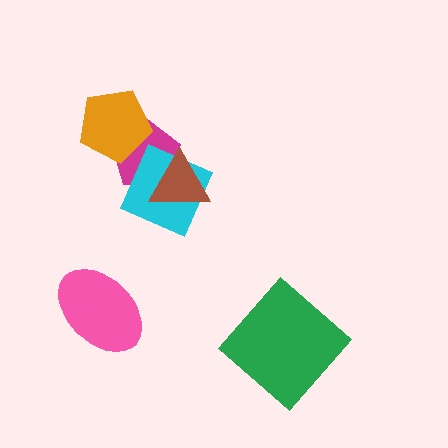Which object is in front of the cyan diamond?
The brown triangle is in front of the cyan diamond.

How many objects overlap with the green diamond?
0 objects overlap with the green diamond.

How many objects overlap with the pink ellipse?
0 objects overlap with the pink ellipse.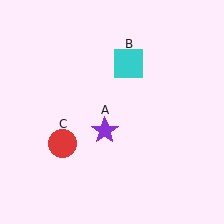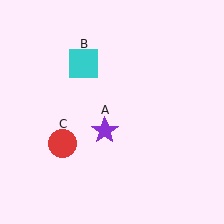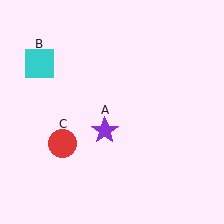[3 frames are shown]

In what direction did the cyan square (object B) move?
The cyan square (object B) moved left.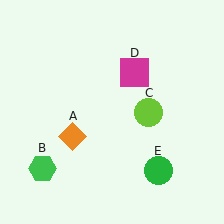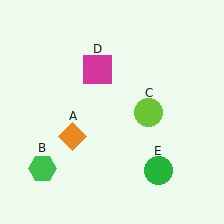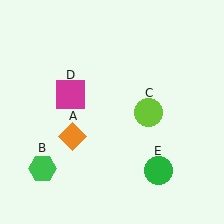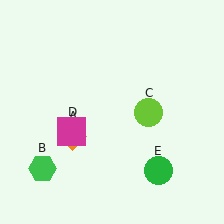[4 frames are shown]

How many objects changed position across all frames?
1 object changed position: magenta square (object D).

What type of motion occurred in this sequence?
The magenta square (object D) rotated counterclockwise around the center of the scene.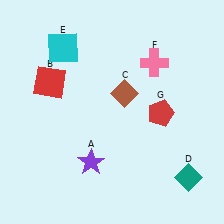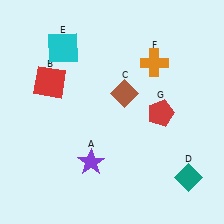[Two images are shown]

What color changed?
The cross (F) changed from pink in Image 1 to orange in Image 2.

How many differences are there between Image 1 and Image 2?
There is 1 difference between the two images.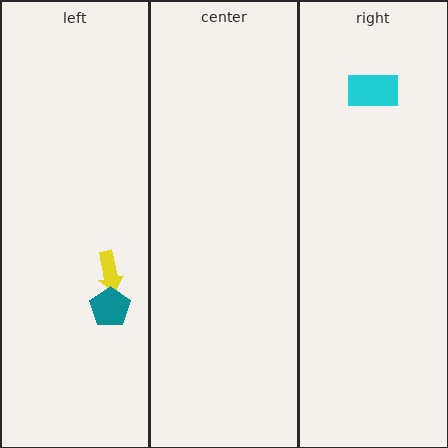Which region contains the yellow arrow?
The left region.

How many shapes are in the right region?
1.